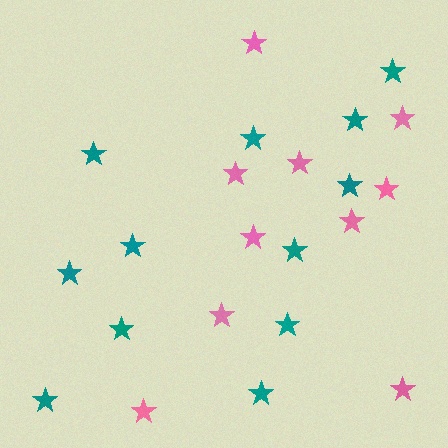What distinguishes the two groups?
There are 2 groups: one group of pink stars (10) and one group of teal stars (12).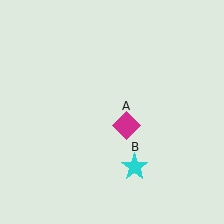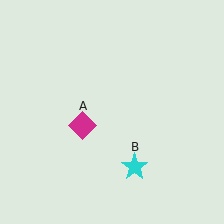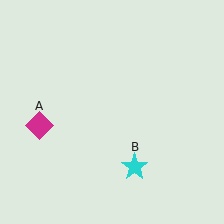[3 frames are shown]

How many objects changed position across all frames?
1 object changed position: magenta diamond (object A).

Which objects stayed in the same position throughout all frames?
Cyan star (object B) remained stationary.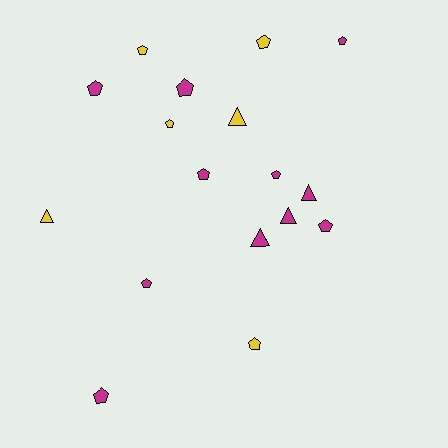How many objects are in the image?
There are 17 objects.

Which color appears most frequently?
Magenta, with 11 objects.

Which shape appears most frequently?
Pentagon, with 12 objects.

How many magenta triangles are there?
There are 3 magenta triangles.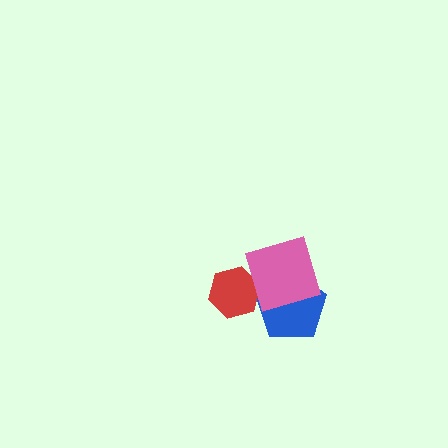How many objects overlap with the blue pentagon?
2 objects overlap with the blue pentagon.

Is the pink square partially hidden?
No, no other shape covers it.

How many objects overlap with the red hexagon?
2 objects overlap with the red hexagon.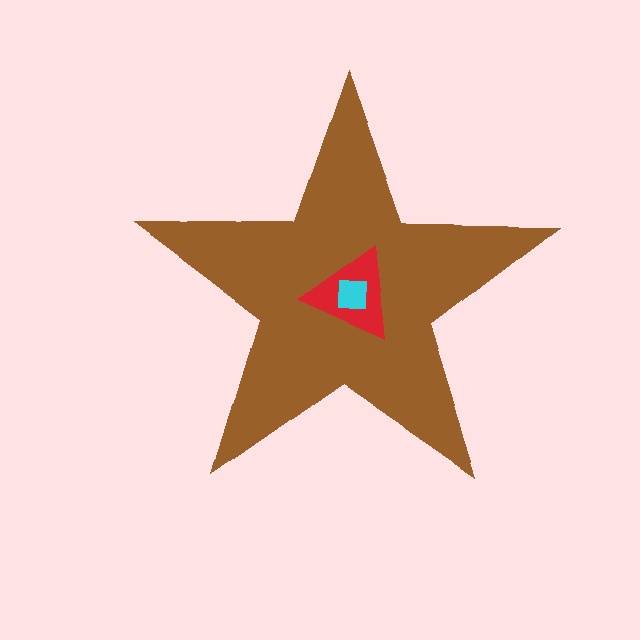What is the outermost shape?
The brown star.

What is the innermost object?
The cyan square.